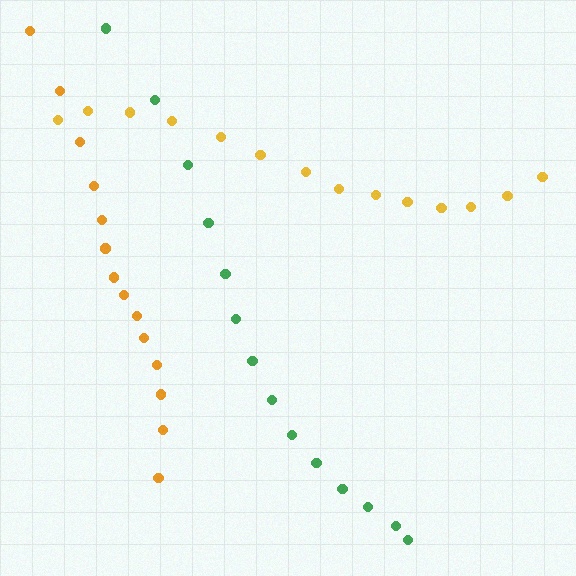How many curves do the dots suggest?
There are 3 distinct paths.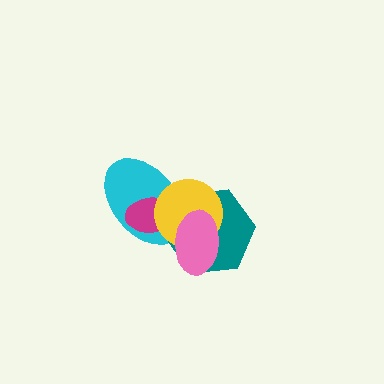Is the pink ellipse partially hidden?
No, no other shape covers it.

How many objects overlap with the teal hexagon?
4 objects overlap with the teal hexagon.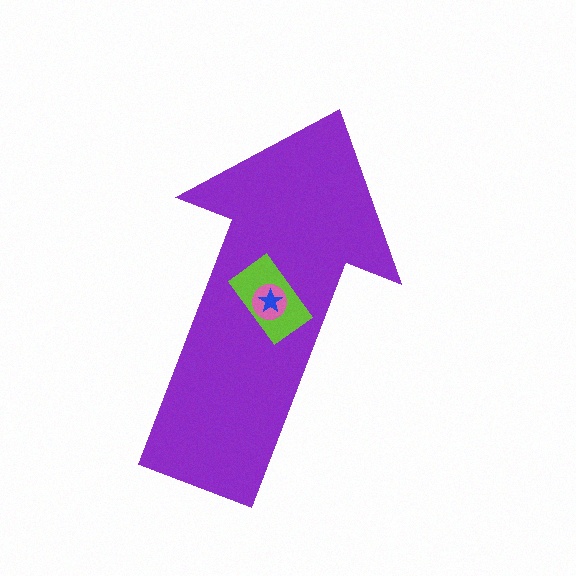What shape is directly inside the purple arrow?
The lime rectangle.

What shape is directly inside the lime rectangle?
The pink circle.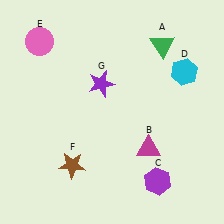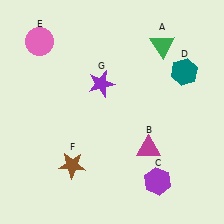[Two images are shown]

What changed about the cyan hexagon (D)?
In Image 1, D is cyan. In Image 2, it changed to teal.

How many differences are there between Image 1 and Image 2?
There is 1 difference between the two images.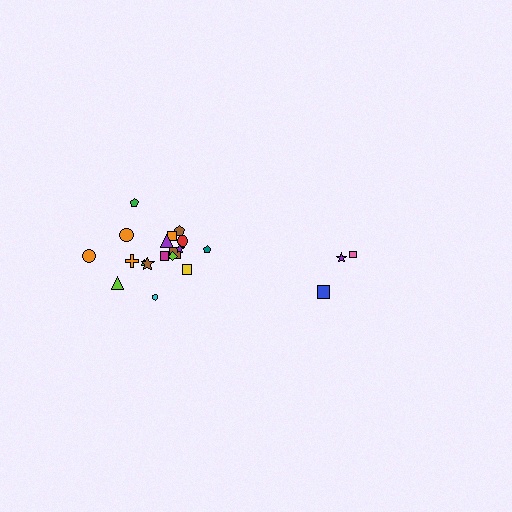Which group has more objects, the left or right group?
The left group.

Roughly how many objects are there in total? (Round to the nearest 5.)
Roughly 20 objects in total.